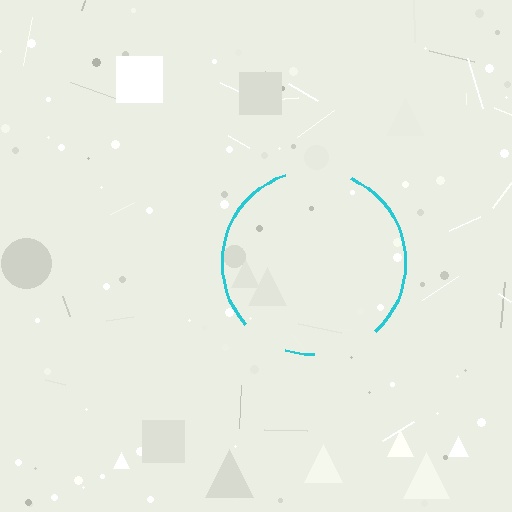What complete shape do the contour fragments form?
The contour fragments form a circle.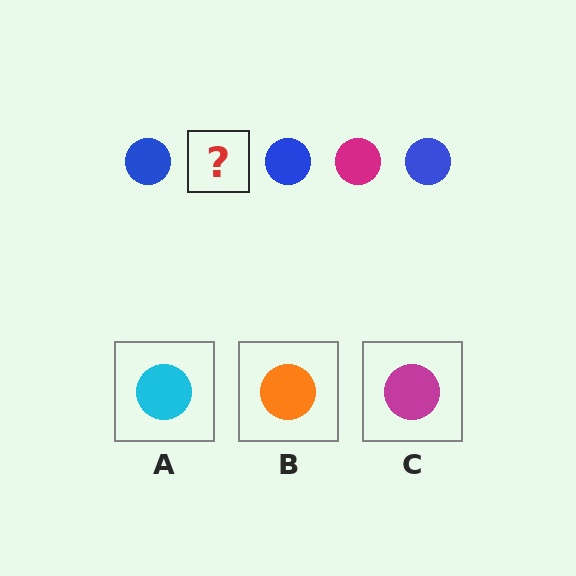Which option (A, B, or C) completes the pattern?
C.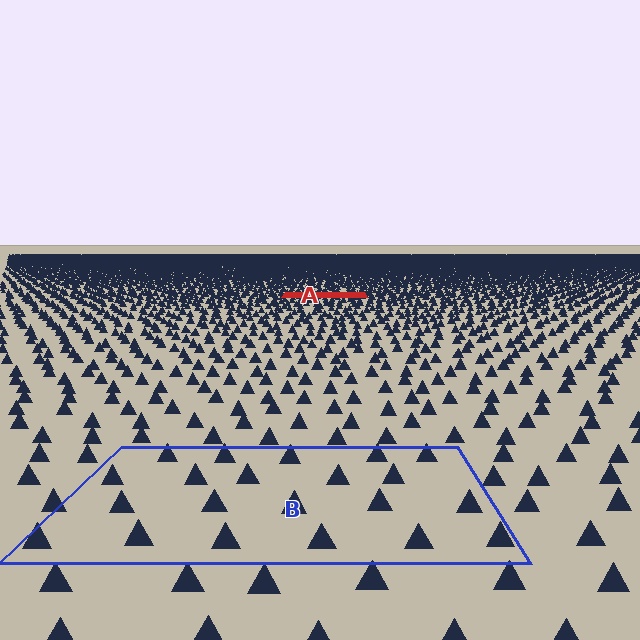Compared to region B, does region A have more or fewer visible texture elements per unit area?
Region A has more texture elements per unit area — they are packed more densely because it is farther away.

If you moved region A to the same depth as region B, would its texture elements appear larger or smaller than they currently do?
They would appear larger. At a closer depth, the same texture elements are projected at a bigger on-screen size.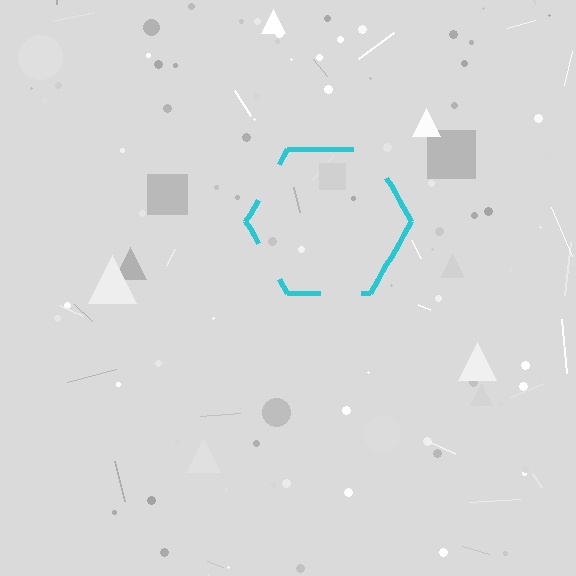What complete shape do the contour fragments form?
The contour fragments form a hexagon.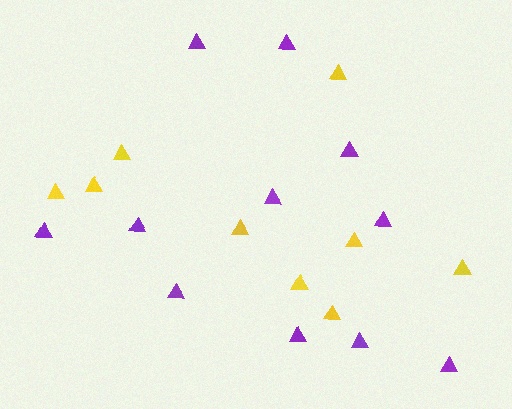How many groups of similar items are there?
There are 2 groups: one group of yellow triangles (9) and one group of purple triangles (11).